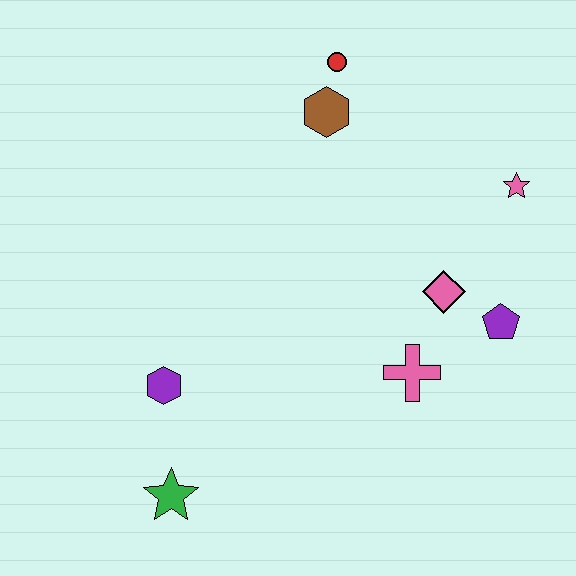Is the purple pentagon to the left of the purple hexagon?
No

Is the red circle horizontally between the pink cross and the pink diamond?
No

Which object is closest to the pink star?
The pink diamond is closest to the pink star.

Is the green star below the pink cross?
Yes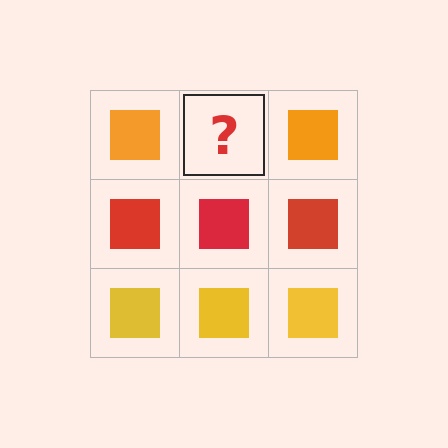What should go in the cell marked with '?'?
The missing cell should contain an orange square.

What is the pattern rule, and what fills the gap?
The rule is that each row has a consistent color. The gap should be filled with an orange square.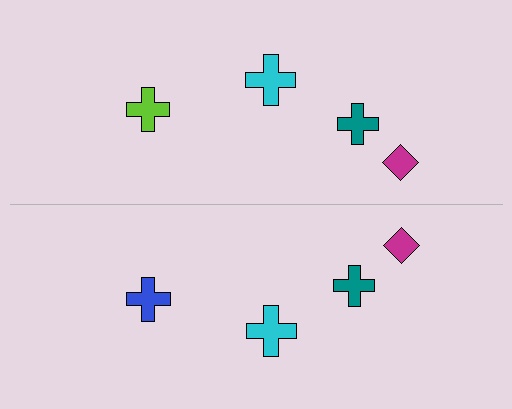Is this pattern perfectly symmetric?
No, the pattern is not perfectly symmetric. The blue cross on the bottom side breaks the symmetry — its mirror counterpart is lime.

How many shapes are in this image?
There are 8 shapes in this image.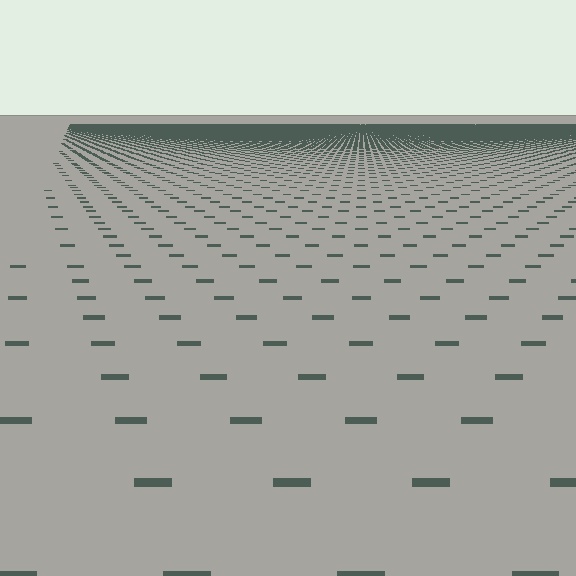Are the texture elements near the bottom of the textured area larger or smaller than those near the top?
Larger. Near the bottom, elements are closer to the viewer and appear at a bigger on-screen size.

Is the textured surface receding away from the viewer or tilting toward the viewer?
The surface is receding away from the viewer. Texture elements get smaller and denser toward the top.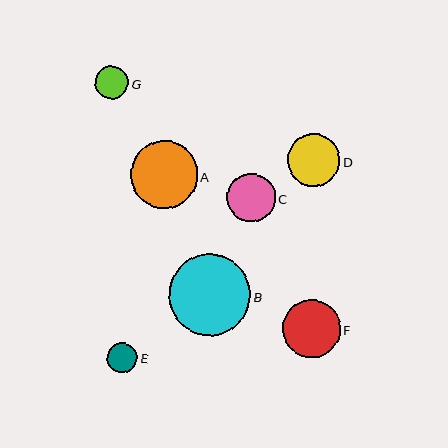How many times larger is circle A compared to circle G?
Circle A is approximately 2.0 times the size of circle G.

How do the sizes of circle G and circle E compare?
Circle G and circle E are approximately the same size.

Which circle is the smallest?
Circle E is the smallest with a size of approximately 30 pixels.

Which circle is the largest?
Circle B is the largest with a size of approximately 82 pixels.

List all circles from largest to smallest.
From largest to smallest: B, A, F, D, C, G, E.